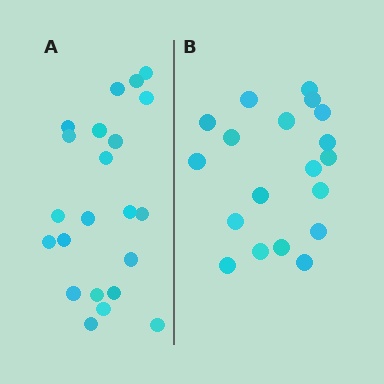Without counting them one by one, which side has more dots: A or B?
Region A (the left region) has more dots.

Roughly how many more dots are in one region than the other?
Region A has just a few more — roughly 2 or 3 more dots than region B.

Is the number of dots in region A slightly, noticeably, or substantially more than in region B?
Region A has only slightly more — the two regions are fairly close. The ratio is roughly 1.2 to 1.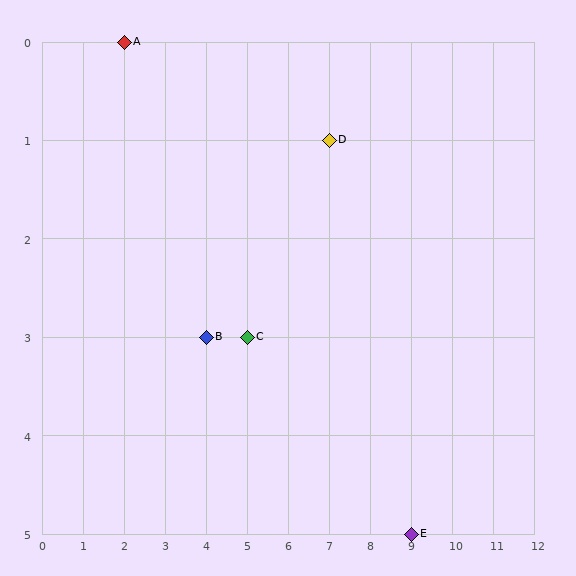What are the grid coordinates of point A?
Point A is at grid coordinates (2, 0).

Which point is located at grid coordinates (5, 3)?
Point C is at (5, 3).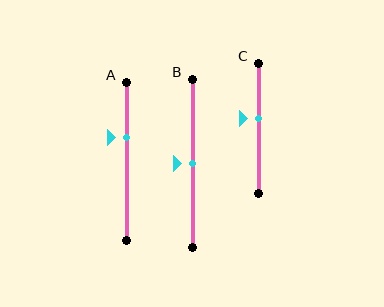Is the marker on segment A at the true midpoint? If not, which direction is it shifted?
No, the marker on segment A is shifted upward by about 15% of the segment length.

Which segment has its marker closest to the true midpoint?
Segment B has its marker closest to the true midpoint.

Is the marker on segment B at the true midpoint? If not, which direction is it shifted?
Yes, the marker on segment B is at the true midpoint.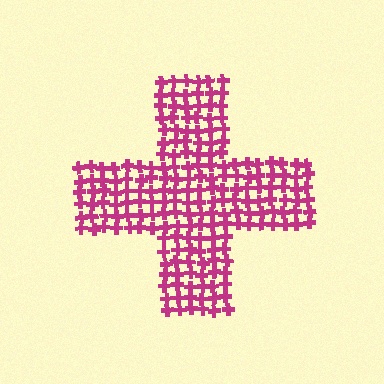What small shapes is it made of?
It is made of small crosses.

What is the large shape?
The large shape is a cross.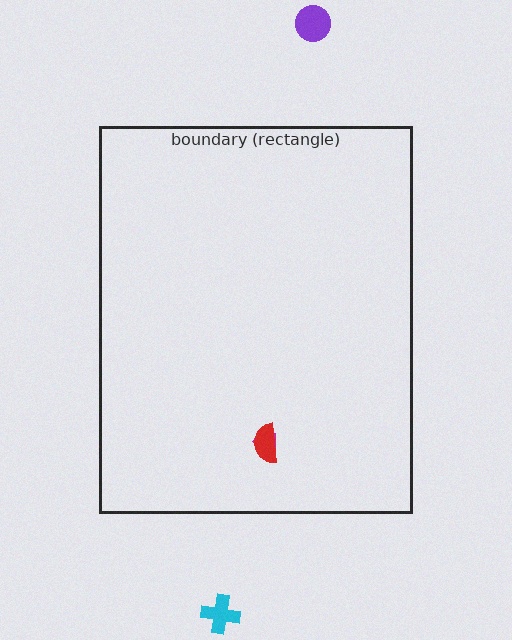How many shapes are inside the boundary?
2 inside, 2 outside.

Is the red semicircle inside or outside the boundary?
Inside.